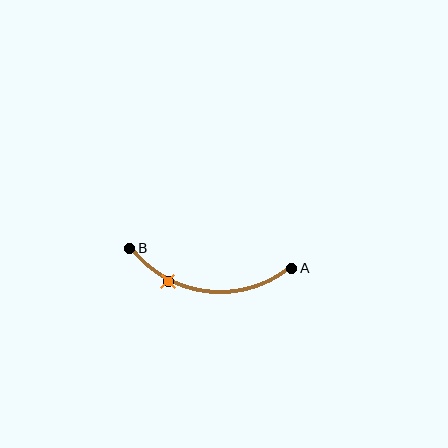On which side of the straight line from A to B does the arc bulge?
The arc bulges below the straight line connecting A and B.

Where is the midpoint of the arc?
The arc midpoint is the point on the curve farthest from the straight line joining A and B. It sits below that line.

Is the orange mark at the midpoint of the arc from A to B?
No. The orange mark lies on the arc but is closer to endpoint B. The arc midpoint would be at the point on the curve equidistant along the arc from both A and B.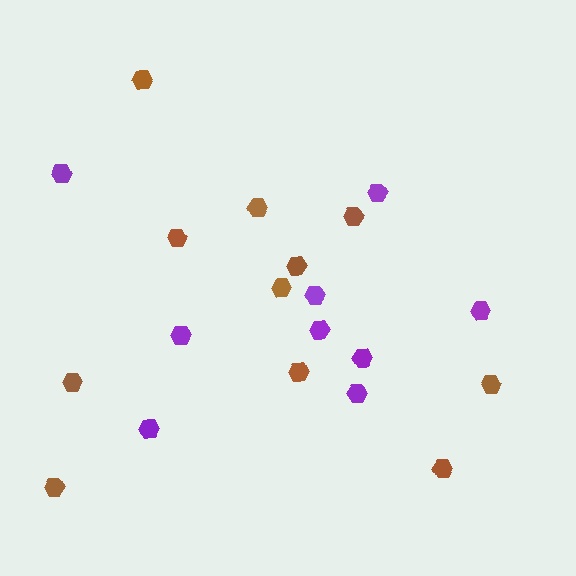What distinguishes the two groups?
There are 2 groups: one group of purple hexagons (9) and one group of brown hexagons (11).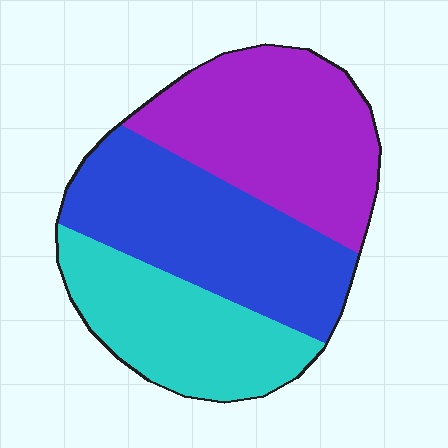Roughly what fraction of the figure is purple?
Purple takes up between a third and a half of the figure.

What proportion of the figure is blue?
Blue covers around 35% of the figure.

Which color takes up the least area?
Cyan, at roughly 30%.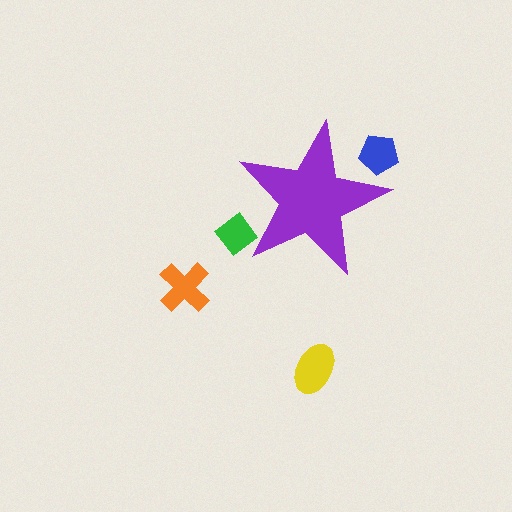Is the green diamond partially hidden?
Yes, the green diamond is partially hidden behind the purple star.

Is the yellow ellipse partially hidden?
No, the yellow ellipse is fully visible.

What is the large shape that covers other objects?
A purple star.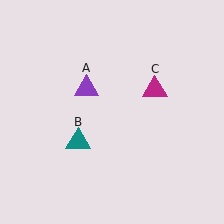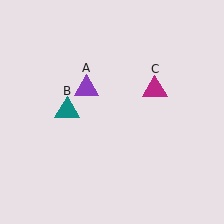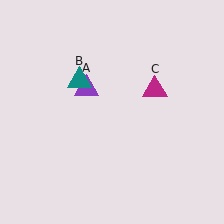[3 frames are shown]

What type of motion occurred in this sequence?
The teal triangle (object B) rotated clockwise around the center of the scene.